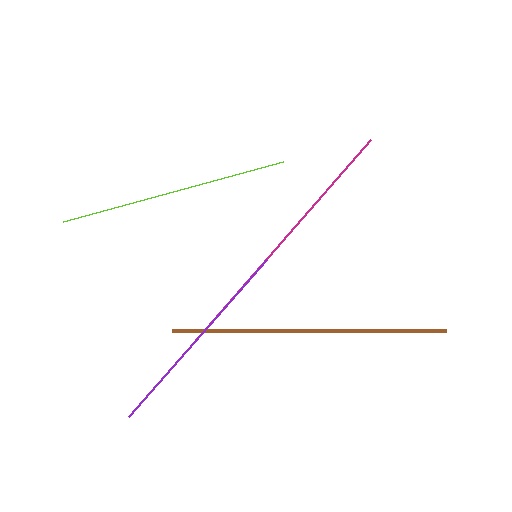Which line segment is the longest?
The brown line is the longest at approximately 274 pixels.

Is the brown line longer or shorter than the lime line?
The brown line is longer than the lime line.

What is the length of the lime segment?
The lime segment is approximately 227 pixels long.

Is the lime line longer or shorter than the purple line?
The lime line is longer than the purple line.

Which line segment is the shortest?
The purple line is the shortest at approximately 209 pixels.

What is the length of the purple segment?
The purple segment is approximately 209 pixels long.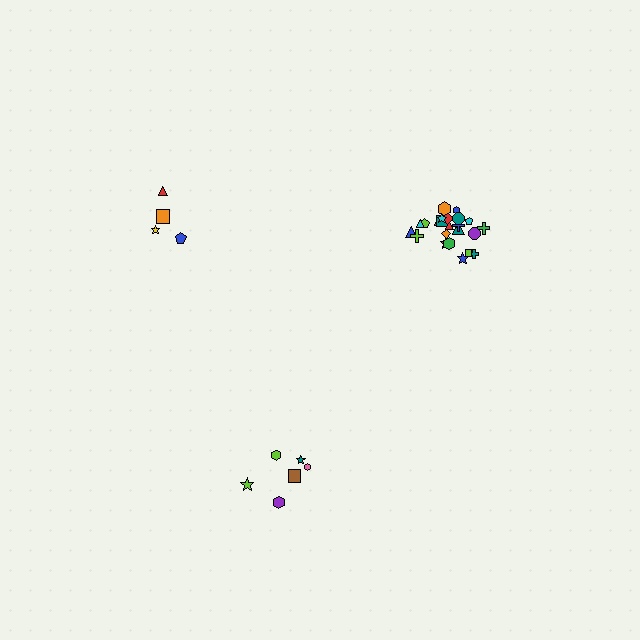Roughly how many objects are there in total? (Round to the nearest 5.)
Roughly 35 objects in total.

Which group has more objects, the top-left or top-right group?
The top-right group.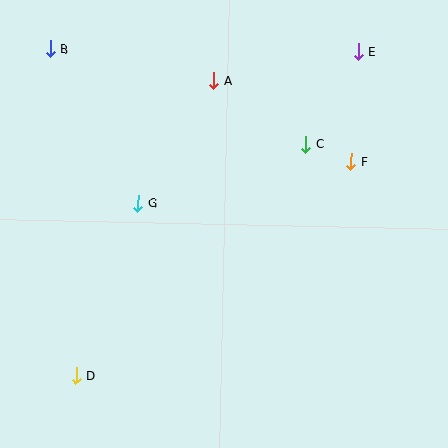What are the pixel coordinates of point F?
Point F is at (351, 161).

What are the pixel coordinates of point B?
Point B is at (50, 49).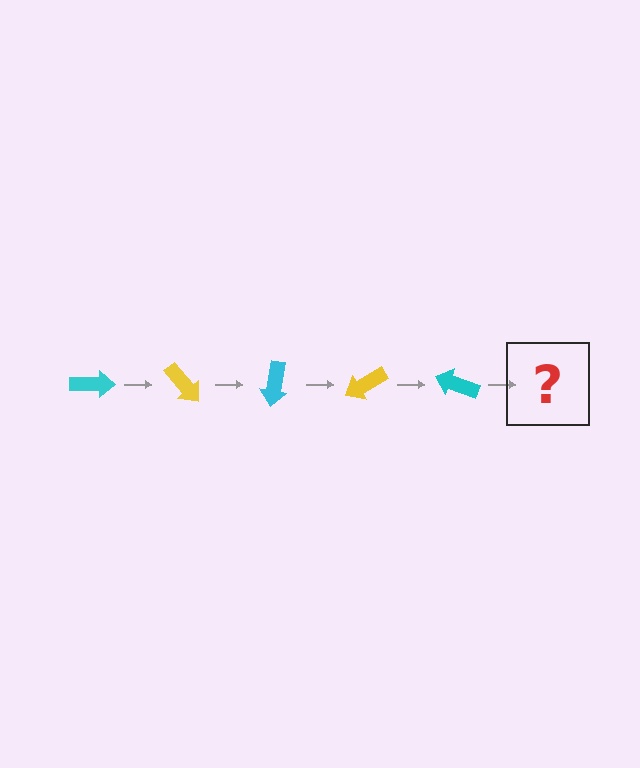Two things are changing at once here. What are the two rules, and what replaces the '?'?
The two rules are that it rotates 50 degrees each step and the color cycles through cyan and yellow. The '?' should be a yellow arrow, rotated 250 degrees from the start.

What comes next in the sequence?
The next element should be a yellow arrow, rotated 250 degrees from the start.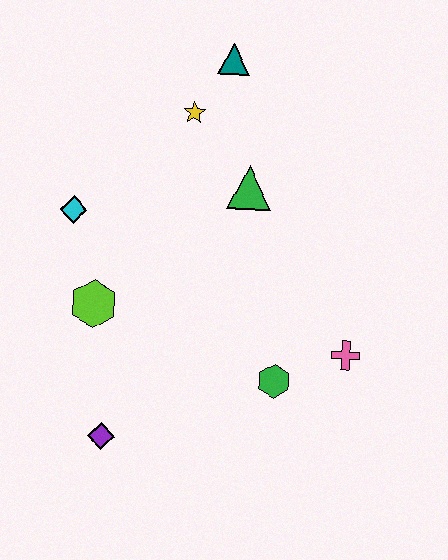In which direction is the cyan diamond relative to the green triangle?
The cyan diamond is to the left of the green triangle.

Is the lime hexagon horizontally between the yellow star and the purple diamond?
No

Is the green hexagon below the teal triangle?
Yes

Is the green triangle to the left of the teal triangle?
No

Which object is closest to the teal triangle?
The yellow star is closest to the teal triangle.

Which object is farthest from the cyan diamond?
The pink cross is farthest from the cyan diamond.